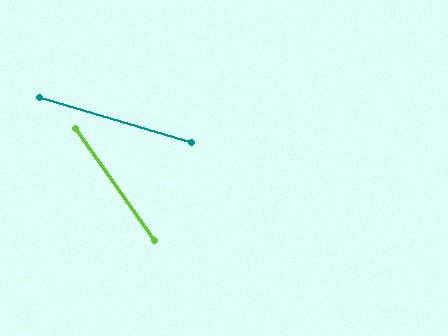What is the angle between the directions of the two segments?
Approximately 39 degrees.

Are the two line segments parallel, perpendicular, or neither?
Neither parallel nor perpendicular — they differ by about 39°.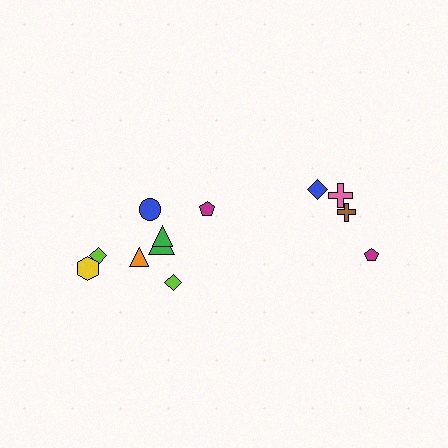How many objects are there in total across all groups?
There are 12 objects.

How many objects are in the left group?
There are 8 objects.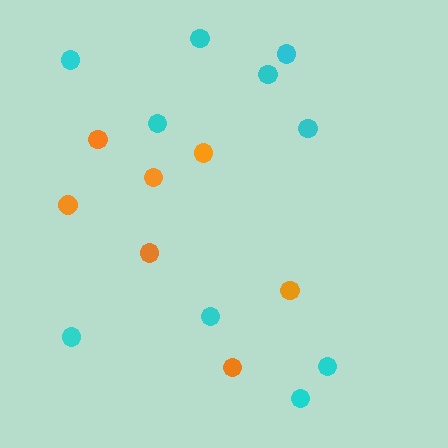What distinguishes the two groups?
There are 2 groups: one group of orange circles (7) and one group of cyan circles (10).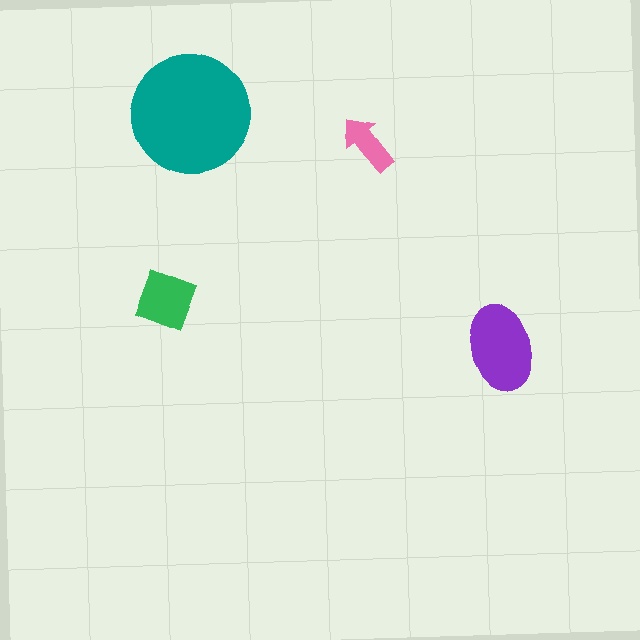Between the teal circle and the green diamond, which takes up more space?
The teal circle.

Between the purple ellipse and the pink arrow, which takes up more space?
The purple ellipse.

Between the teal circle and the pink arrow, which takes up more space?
The teal circle.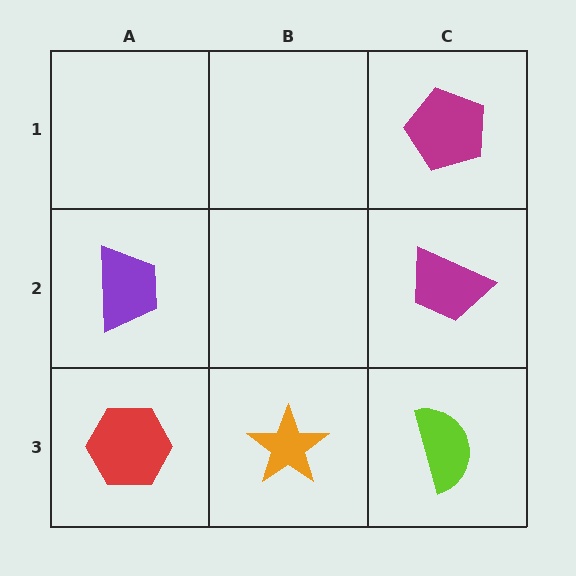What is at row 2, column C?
A magenta trapezoid.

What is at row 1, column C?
A magenta pentagon.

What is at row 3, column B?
An orange star.